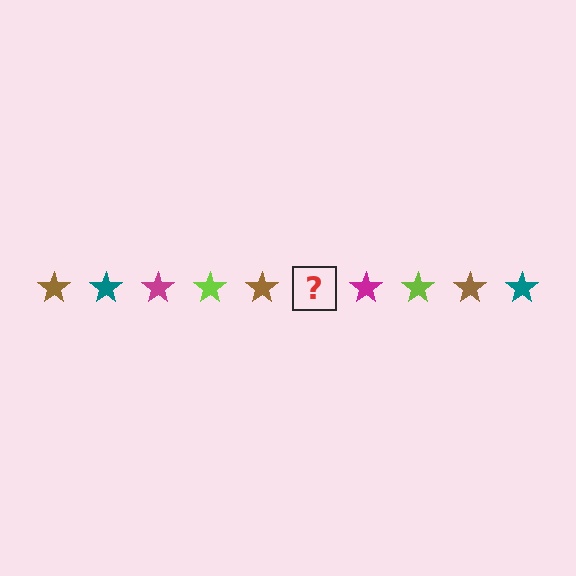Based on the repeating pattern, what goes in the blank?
The blank should be a teal star.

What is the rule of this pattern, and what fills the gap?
The rule is that the pattern cycles through brown, teal, magenta, lime stars. The gap should be filled with a teal star.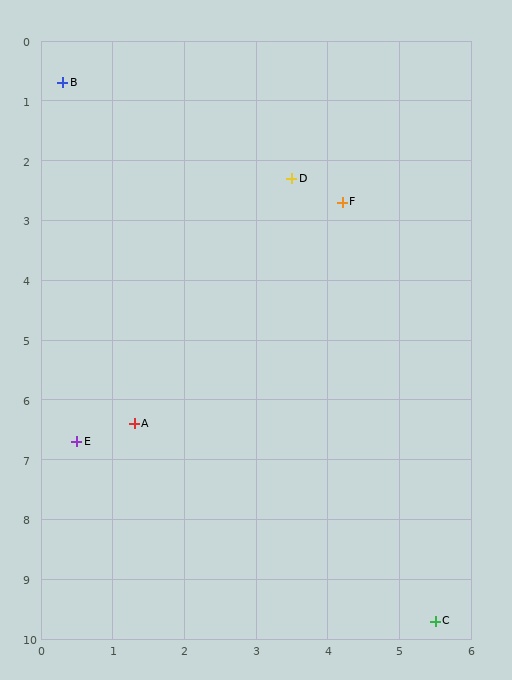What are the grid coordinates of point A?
Point A is at approximately (1.3, 6.4).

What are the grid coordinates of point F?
Point F is at approximately (4.2, 2.7).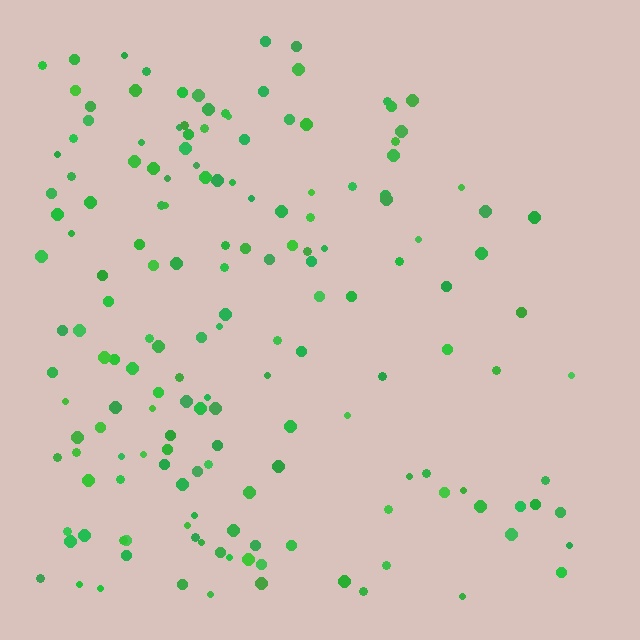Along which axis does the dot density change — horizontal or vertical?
Horizontal.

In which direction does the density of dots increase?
From right to left, with the left side densest.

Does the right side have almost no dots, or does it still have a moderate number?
Still a moderate number, just noticeably fewer than the left.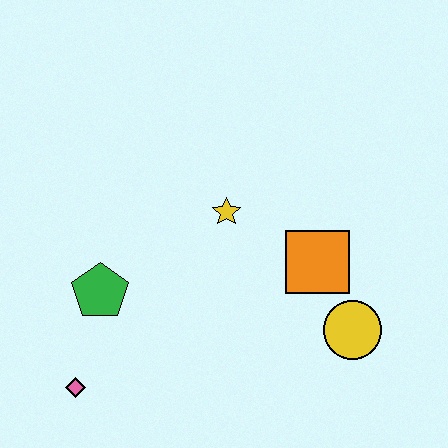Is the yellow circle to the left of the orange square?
No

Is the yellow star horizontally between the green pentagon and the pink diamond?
No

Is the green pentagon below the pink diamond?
No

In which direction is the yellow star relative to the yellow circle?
The yellow star is to the left of the yellow circle.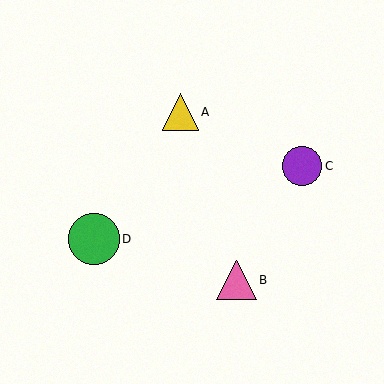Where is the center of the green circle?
The center of the green circle is at (94, 239).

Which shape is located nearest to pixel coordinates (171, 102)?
The yellow triangle (labeled A) at (180, 112) is nearest to that location.